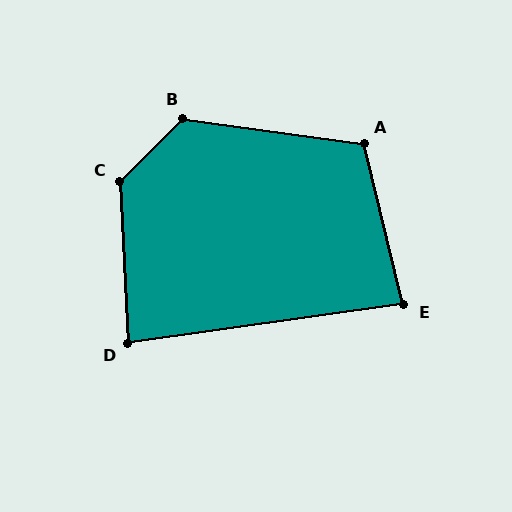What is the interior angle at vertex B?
Approximately 127 degrees (obtuse).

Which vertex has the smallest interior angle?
E, at approximately 84 degrees.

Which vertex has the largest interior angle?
C, at approximately 132 degrees.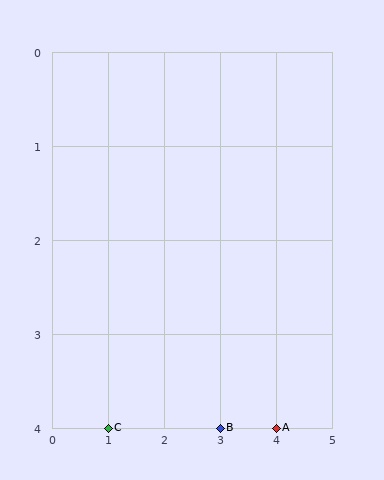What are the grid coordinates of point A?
Point A is at grid coordinates (4, 4).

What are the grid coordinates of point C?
Point C is at grid coordinates (1, 4).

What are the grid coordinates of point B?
Point B is at grid coordinates (3, 4).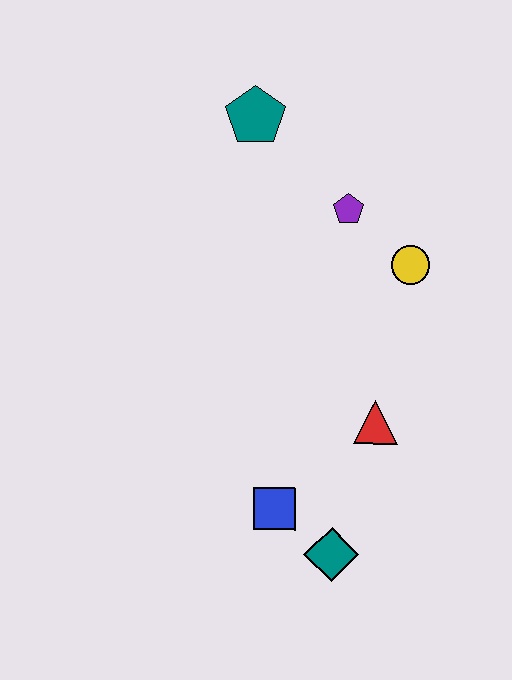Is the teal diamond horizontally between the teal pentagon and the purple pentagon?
Yes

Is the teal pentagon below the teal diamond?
No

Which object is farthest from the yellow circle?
The teal diamond is farthest from the yellow circle.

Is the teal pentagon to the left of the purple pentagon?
Yes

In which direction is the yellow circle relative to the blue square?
The yellow circle is above the blue square.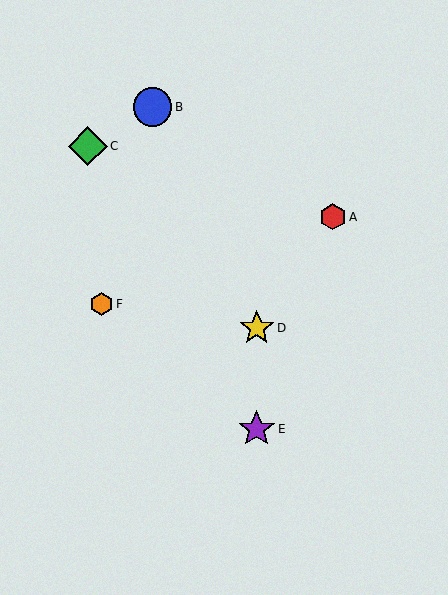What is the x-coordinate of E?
Object E is at x≈257.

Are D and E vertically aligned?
Yes, both are at x≈257.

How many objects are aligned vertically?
2 objects (D, E) are aligned vertically.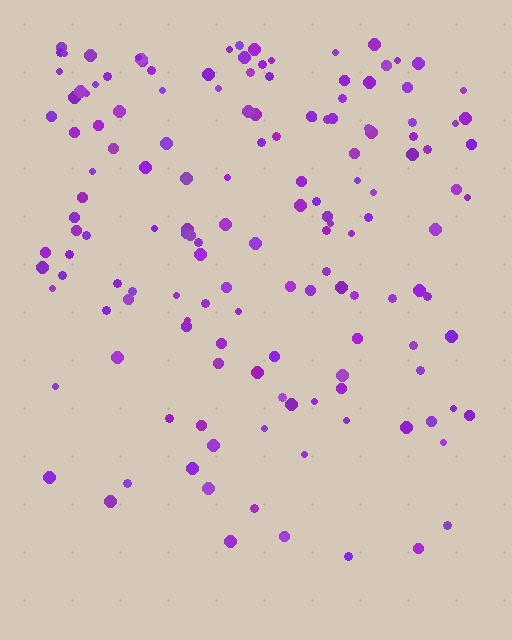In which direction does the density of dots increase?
From bottom to top, with the top side densest.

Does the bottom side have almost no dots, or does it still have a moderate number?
Still a moderate number, just noticeably fewer than the top.